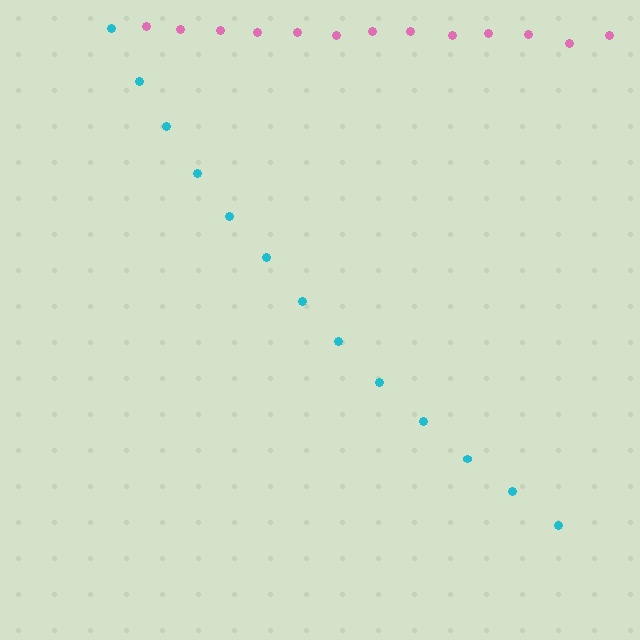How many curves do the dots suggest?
There are 2 distinct paths.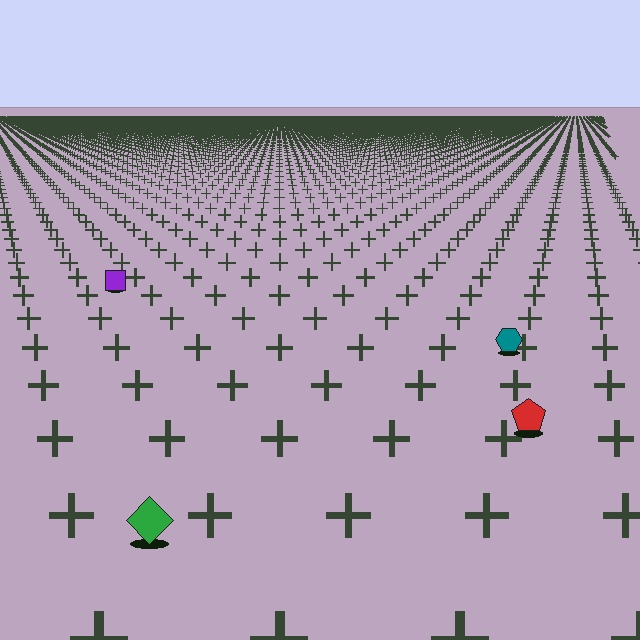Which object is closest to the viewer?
The green diamond is closest. The texture marks near it are larger and more spread out.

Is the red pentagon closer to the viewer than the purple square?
Yes. The red pentagon is closer — you can tell from the texture gradient: the ground texture is coarser near it.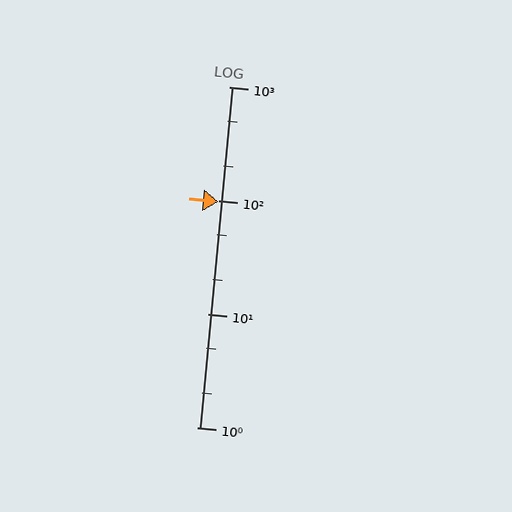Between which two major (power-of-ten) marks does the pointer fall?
The pointer is between 10 and 100.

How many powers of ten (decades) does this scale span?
The scale spans 3 decades, from 1 to 1000.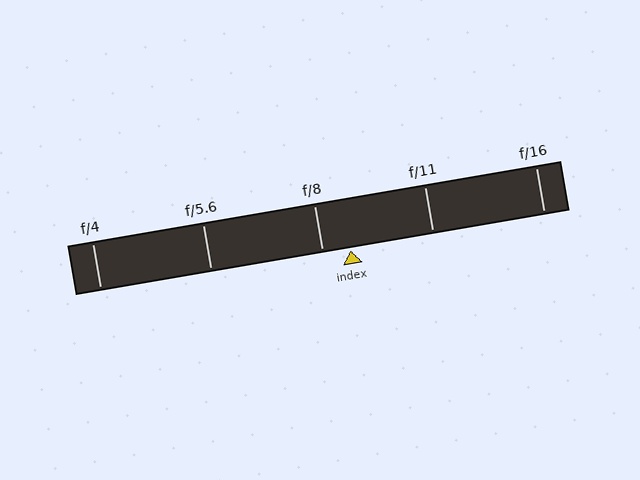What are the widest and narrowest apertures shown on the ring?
The widest aperture shown is f/4 and the narrowest is f/16.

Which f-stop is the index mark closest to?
The index mark is closest to f/8.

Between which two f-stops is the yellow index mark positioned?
The index mark is between f/8 and f/11.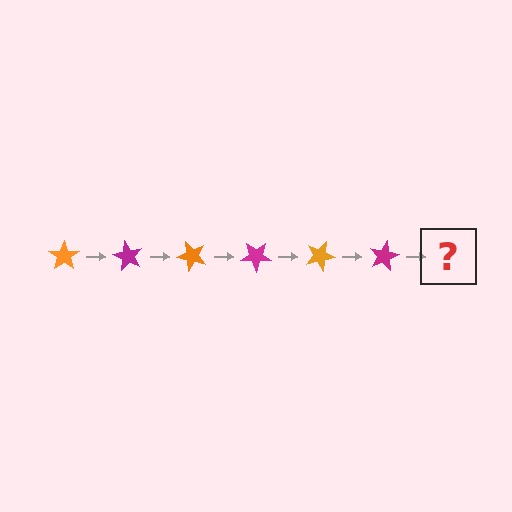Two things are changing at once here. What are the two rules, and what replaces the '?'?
The two rules are that it rotates 60 degrees each step and the color cycles through orange and magenta. The '?' should be an orange star, rotated 360 degrees from the start.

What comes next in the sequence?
The next element should be an orange star, rotated 360 degrees from the start.